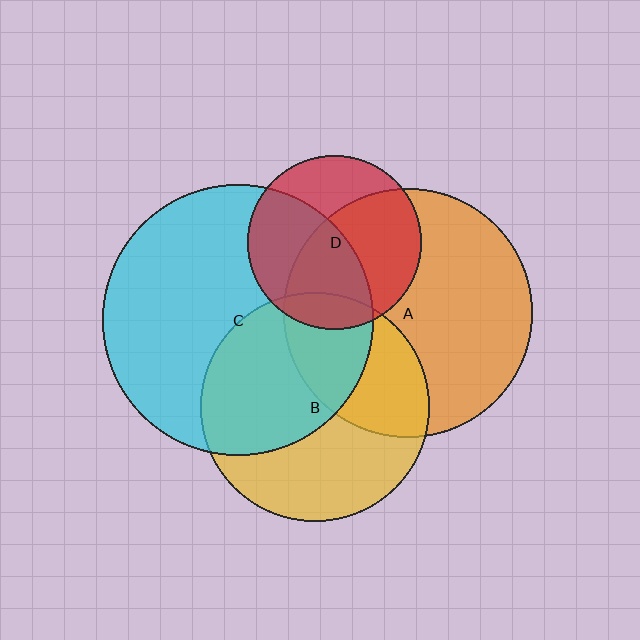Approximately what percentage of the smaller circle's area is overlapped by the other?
Approximately 60%.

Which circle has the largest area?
Circle C (cyan).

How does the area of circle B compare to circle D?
Approximately 1.7 times.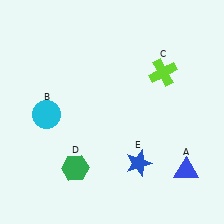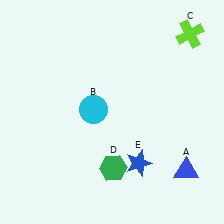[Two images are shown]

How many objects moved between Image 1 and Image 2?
3 objects moved between the two images.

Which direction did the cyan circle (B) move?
The cyan circle (B) moved right.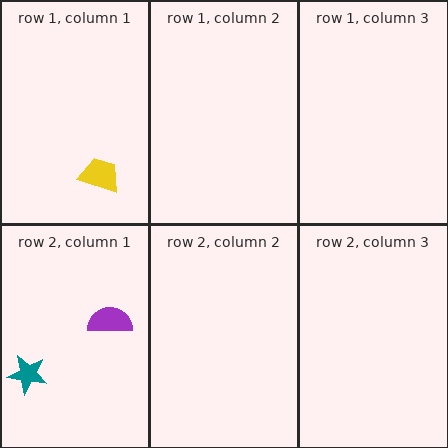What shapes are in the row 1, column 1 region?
The yellow trapezoid.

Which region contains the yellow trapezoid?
The row 1, column 1 region.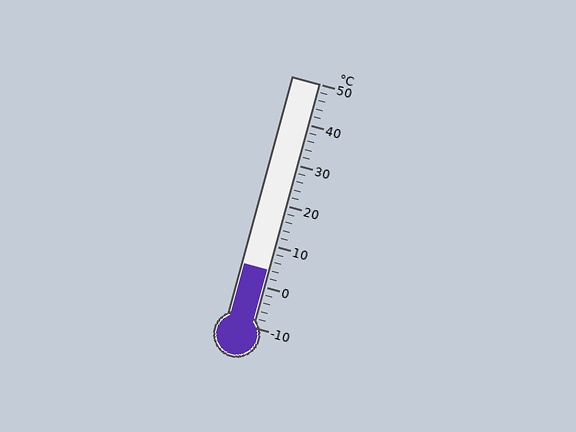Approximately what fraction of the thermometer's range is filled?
The thermometer is filled to approximately 25% of its range.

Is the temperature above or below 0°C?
The temperature is above 0°C.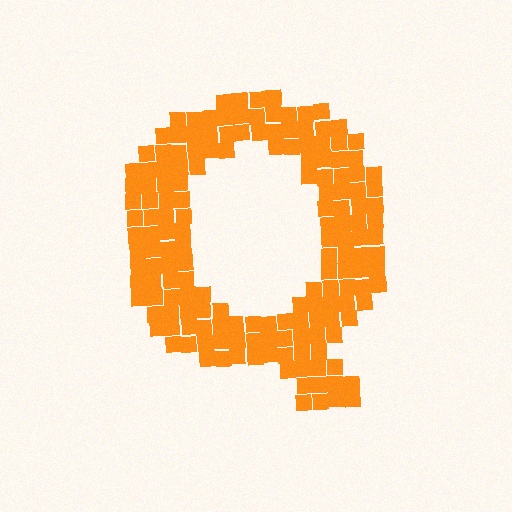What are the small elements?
The small elements are squares.